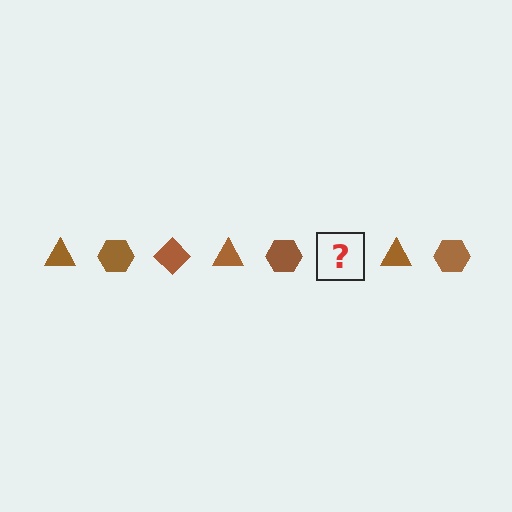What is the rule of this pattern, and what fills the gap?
The rule is that the pattern cycles through triangle, hexagon, diamond shapes in brown. The gap should be filled with a brown diamond.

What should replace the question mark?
The question mark should be replaced with a brown diamond.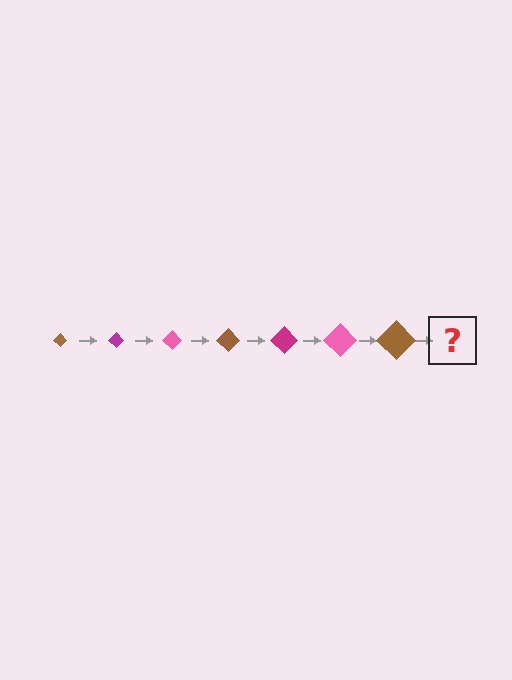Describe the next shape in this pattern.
It should be a magenta diamond, larger than the previous one.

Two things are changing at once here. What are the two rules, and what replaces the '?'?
The two rules are that the diamond grows larger each step and the color cycles through brown, magenta, and pink. The '?' should be a magenta diamond, larger than the previous one.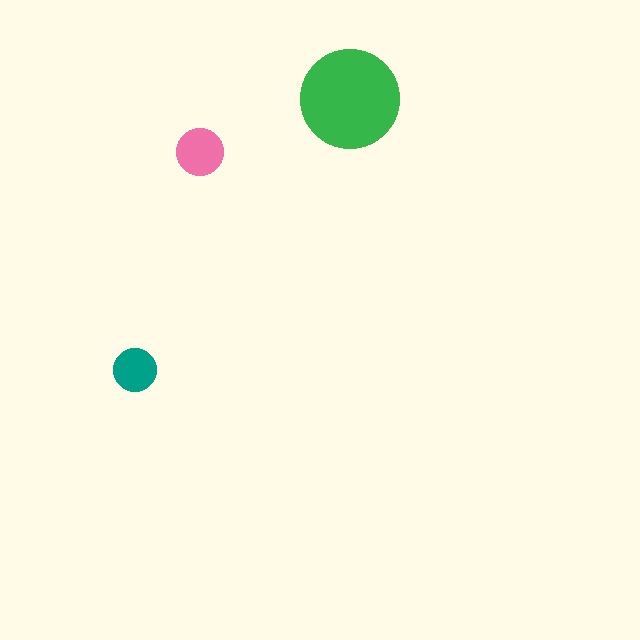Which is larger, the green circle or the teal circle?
The green one.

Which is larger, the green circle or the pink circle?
The green one.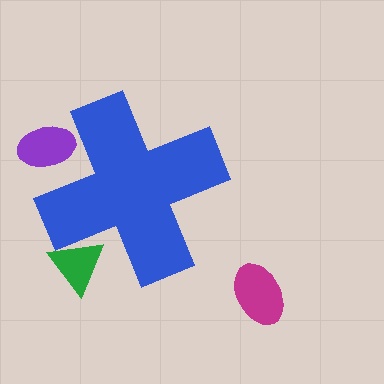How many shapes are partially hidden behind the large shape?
2 shapes are partially hidden.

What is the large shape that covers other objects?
A blue cross.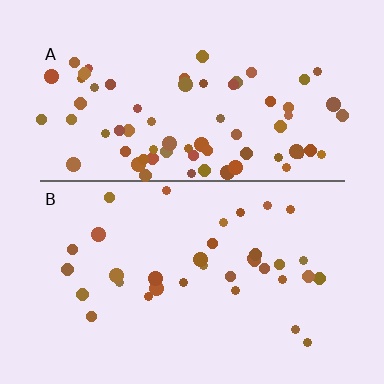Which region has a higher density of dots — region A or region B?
A (the top).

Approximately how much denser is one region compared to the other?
Approximately 2.0× — region A over region B.